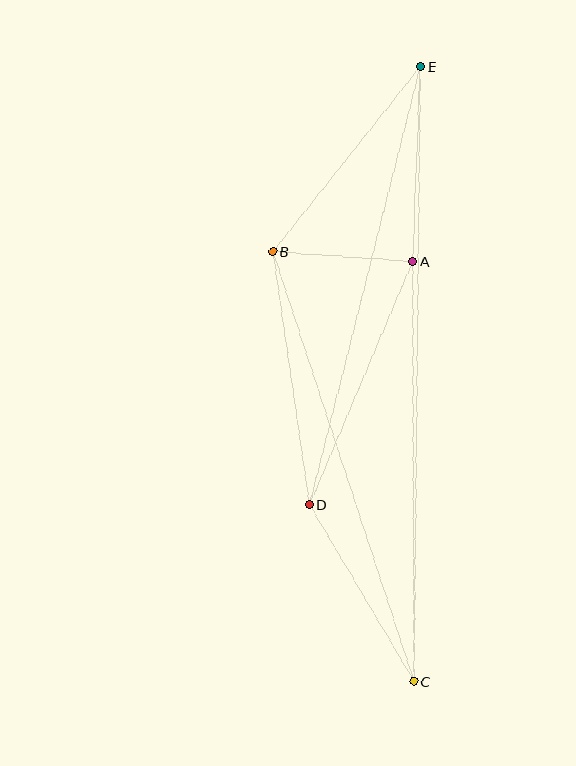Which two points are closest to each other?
Points A and B are closest to each other.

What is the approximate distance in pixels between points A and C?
The distance between A and C is approximately 420 pixels.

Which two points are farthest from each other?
Points C and E are farthest from each other.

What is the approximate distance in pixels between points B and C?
The distance between B and C is approximately 453 pixels.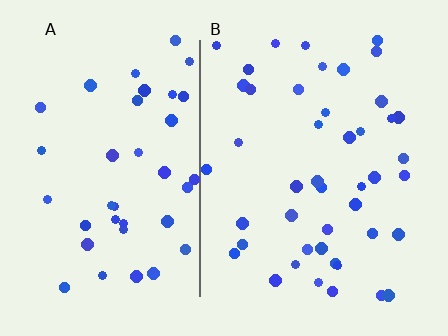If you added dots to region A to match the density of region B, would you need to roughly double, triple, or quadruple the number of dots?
Approximately double.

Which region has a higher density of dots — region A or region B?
B (the right).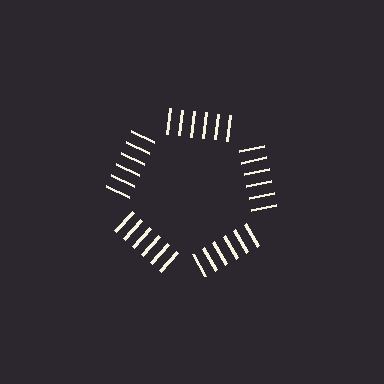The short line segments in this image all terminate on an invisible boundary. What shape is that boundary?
An illusory pentagon — the line segments terminate on its edges but no continuous stroke is drawn.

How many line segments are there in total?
30 — 6 along each of the 5 edges.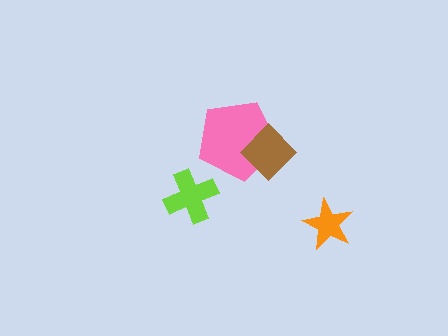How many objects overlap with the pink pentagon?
1 object overlaps with the pink pentagon.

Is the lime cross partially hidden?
No, no other shape covers it.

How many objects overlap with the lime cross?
0 objects overlap with the lime cross.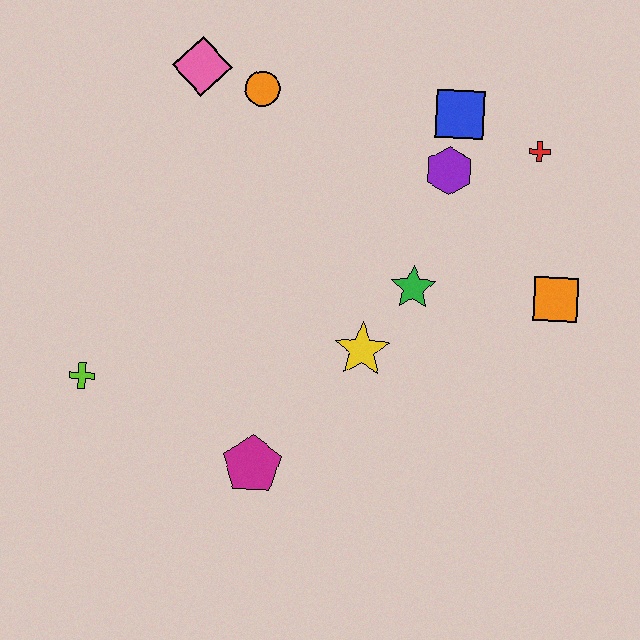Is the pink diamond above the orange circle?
Yes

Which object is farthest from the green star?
The lime cross is farthest from the green star.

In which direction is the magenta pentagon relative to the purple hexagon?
The magenta pentagon is below the purple hexagon.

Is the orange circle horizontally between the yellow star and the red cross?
No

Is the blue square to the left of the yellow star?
No